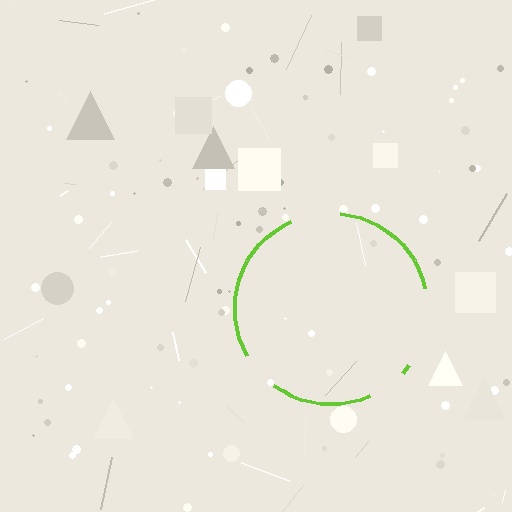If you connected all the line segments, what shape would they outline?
They would outline a circle.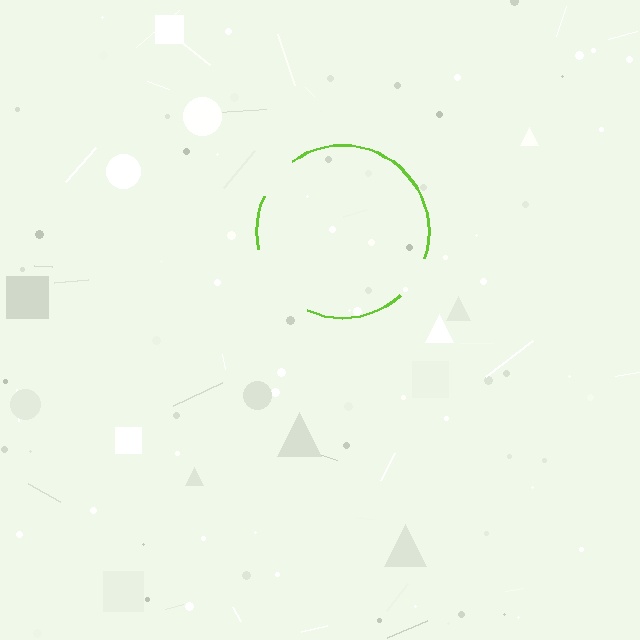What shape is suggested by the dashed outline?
The dashed outline suggests a circle.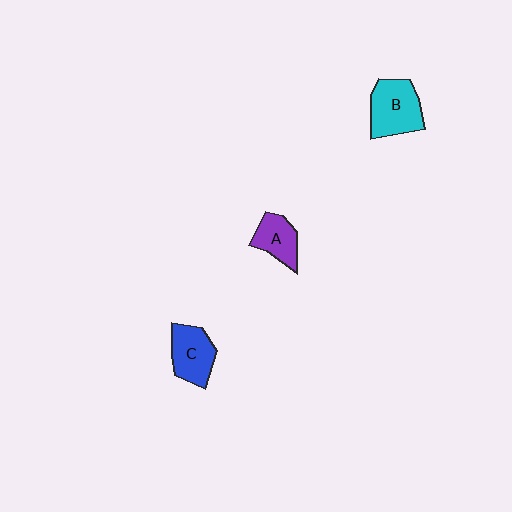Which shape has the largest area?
Shape B (cyan).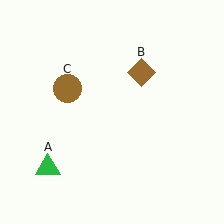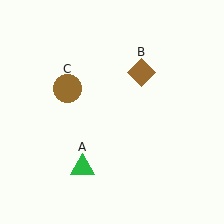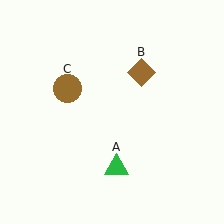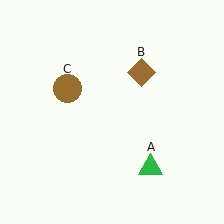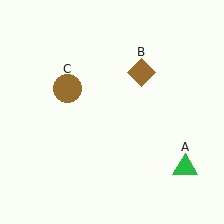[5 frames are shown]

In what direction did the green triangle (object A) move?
The green triangle (object A) moved right.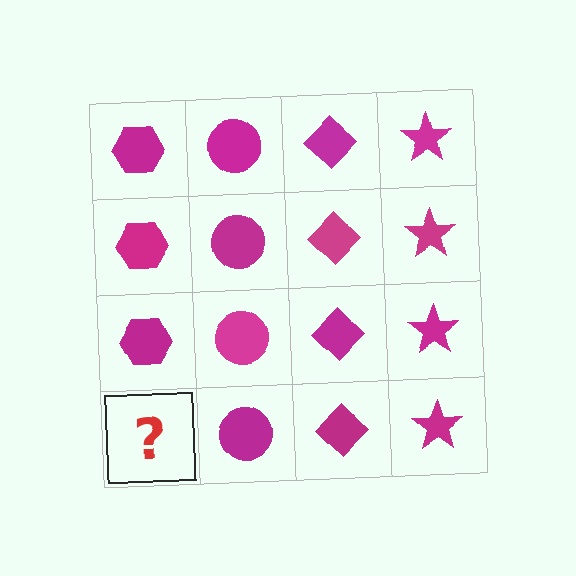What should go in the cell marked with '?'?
The missing cell should contain a magenta hexagon.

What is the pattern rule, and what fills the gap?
The rule is that each column has a consistent shape. The gap should be filled with a magenta hexagon.